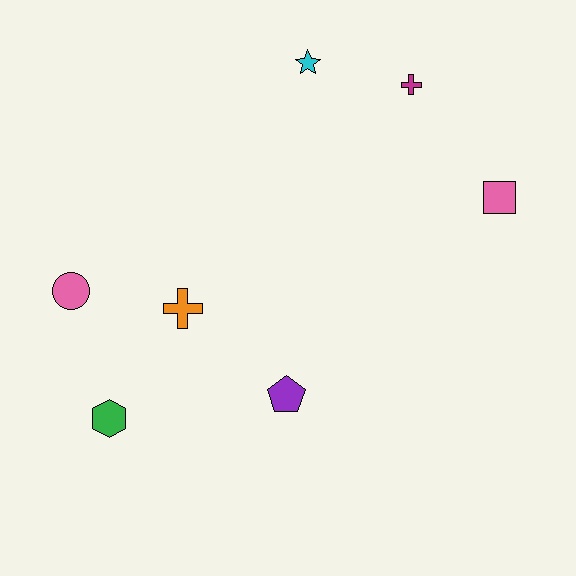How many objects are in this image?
There are 7 objects.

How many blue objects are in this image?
There are no blue objects.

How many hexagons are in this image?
There is 1 hexagon.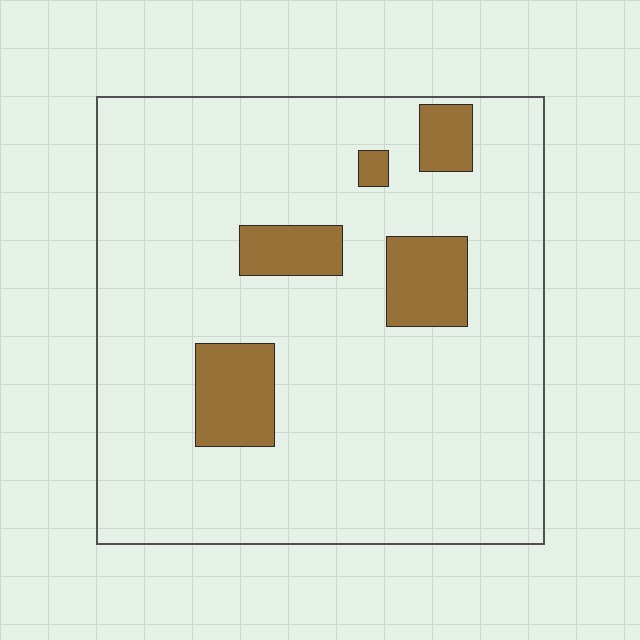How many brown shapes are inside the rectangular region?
5.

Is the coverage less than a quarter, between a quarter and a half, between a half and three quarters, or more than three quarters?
Less than a quarter.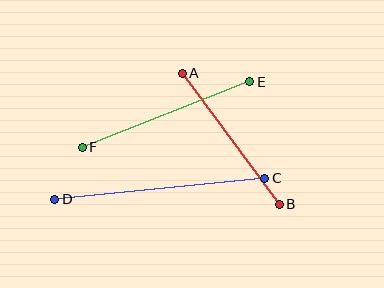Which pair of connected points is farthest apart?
Points C and D are farthest apart.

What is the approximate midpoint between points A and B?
The midpoint is at approximately (231, 139) pixels.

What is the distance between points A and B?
The distance is approximately 163 pixels.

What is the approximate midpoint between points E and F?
The midpoint is at approximately (166, 114) pixels.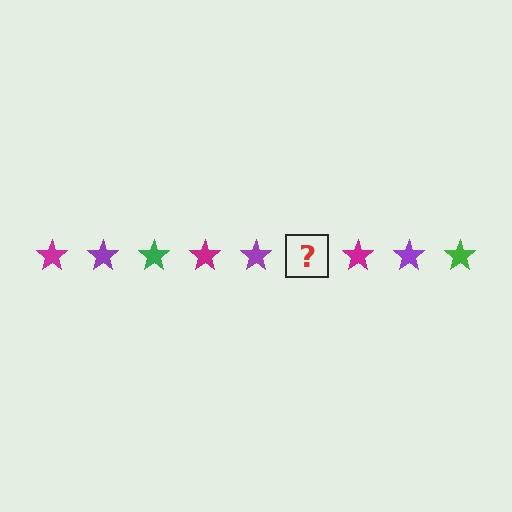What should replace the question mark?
The question mark should be replaced with a green star.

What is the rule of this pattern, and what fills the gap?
The rule is that the pattern cycles through magenta, purple, green stars. The gap should be filled with a green star.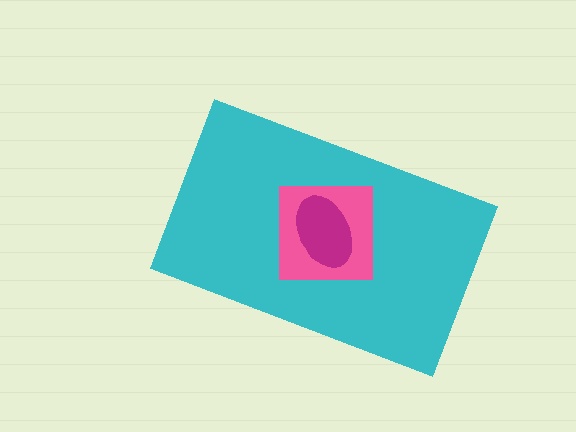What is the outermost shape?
The cyan rectangle.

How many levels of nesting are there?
3.